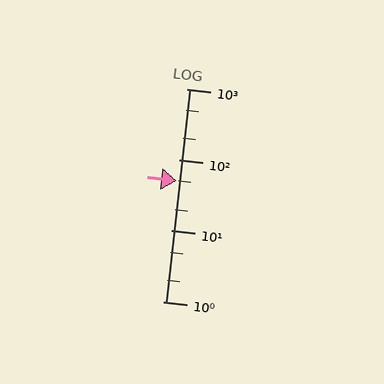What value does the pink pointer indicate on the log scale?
The pointer indicates approximately 50.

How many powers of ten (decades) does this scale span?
The scale spans 3 decades, from 1 to 1000.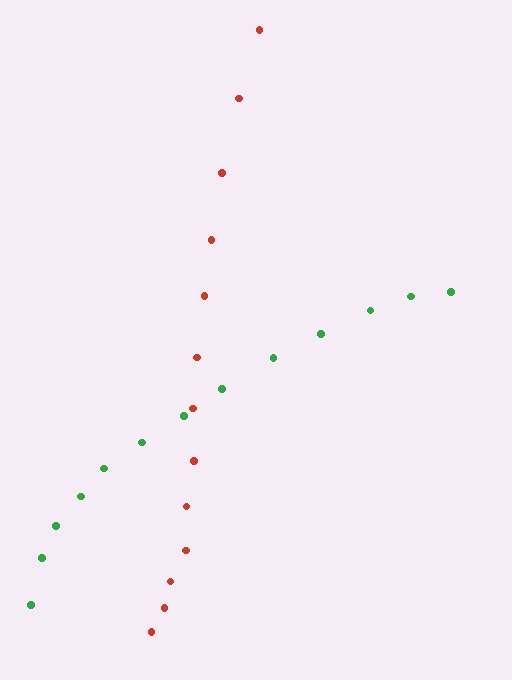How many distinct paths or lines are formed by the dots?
There are 2 distinct paths.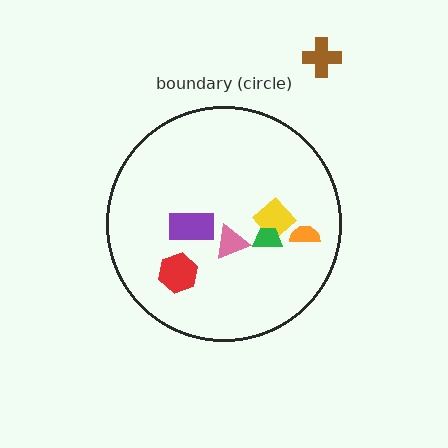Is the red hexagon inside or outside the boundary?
Inside.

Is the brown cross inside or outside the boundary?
Outside.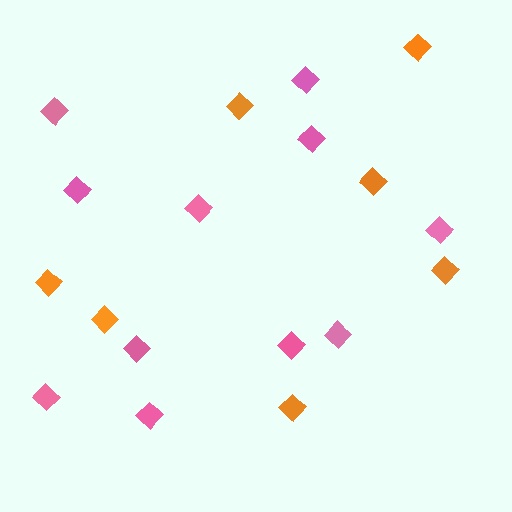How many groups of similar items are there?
There are 2 groups: one group of pink diamonds (11) and one group of orange diamonds (7).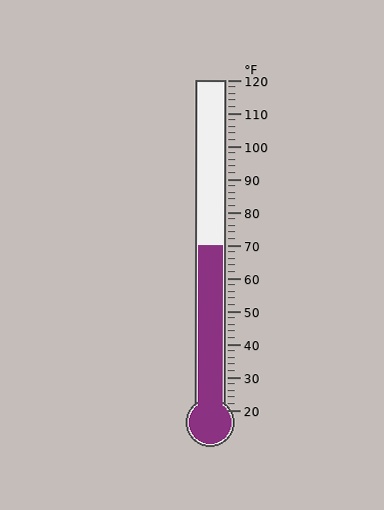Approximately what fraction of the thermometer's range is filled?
The thermometer is filled to approximately 50% of its range.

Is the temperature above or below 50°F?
The temperature is above 50°F.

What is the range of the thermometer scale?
The thermometer scale ranges from 20°F to 120°F.